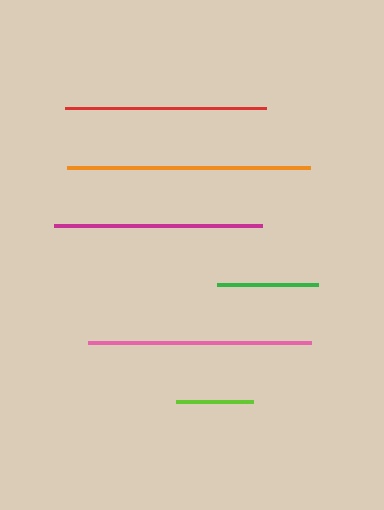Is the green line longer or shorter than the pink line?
The pink line is longer than the green line.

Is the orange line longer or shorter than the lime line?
The orange line is longer than the lime line.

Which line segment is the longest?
The orange line is the longest at approximately 243 pixels.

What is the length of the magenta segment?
The magenta segment is approximately 207 pixels long.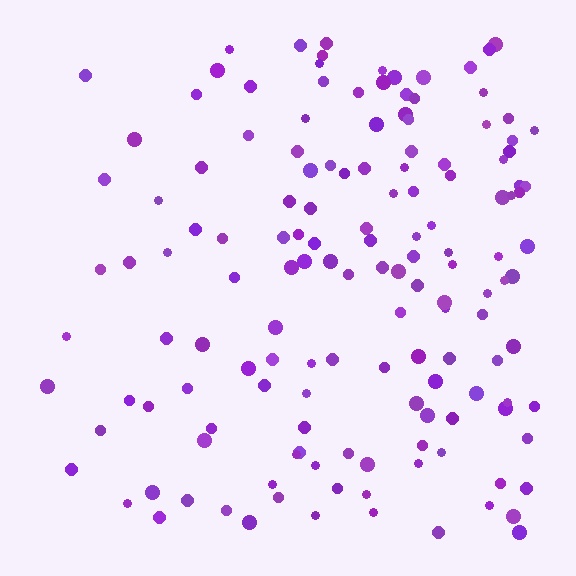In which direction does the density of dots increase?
From left to right, with the right side densest.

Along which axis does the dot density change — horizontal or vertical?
Horizontal.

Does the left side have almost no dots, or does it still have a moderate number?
Still a moderate number, just noticeably fewer than the right.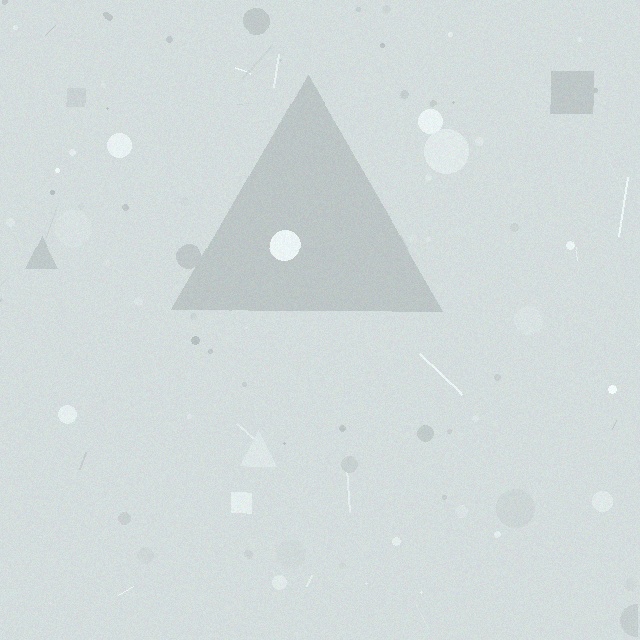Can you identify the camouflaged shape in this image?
The camouflaged shape is a triangle.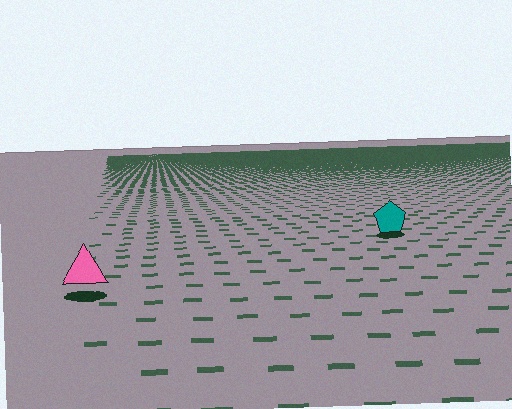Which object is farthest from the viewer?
The teal pentagon is farthest from the viewer. It appears smaller and the ground texture around it is denser.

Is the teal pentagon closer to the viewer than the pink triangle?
No. The pink triangle is closer — you can tell from the texture gradient: the ground texture is coarser near it.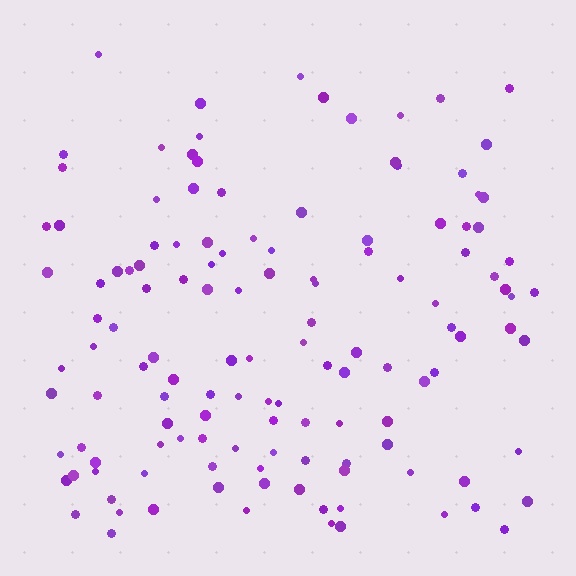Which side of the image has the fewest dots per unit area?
The top.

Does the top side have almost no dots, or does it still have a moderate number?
Still a moderate number, just noticeably fewer than the bottom.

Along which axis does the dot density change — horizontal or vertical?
Vertical.